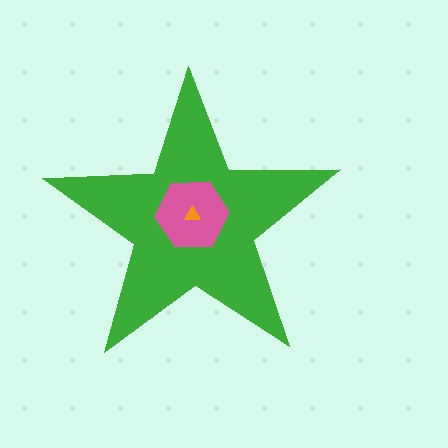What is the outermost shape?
The green star.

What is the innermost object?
The orange triangle.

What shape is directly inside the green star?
The pink hexagon.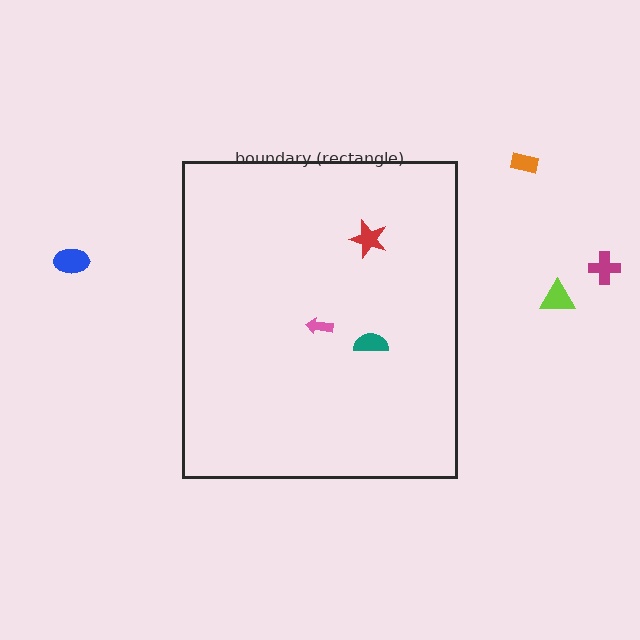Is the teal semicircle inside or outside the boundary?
Inside.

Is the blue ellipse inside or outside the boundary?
Outside.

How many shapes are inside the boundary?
3 inside, 4 outside.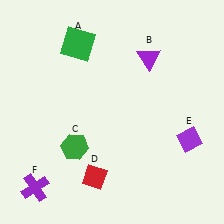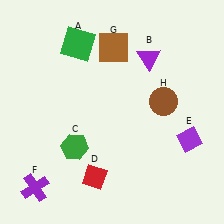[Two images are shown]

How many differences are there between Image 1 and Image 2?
There are 2 differences between the two images.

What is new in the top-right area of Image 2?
A brown circle (H) was added in the top-right area of Image 2.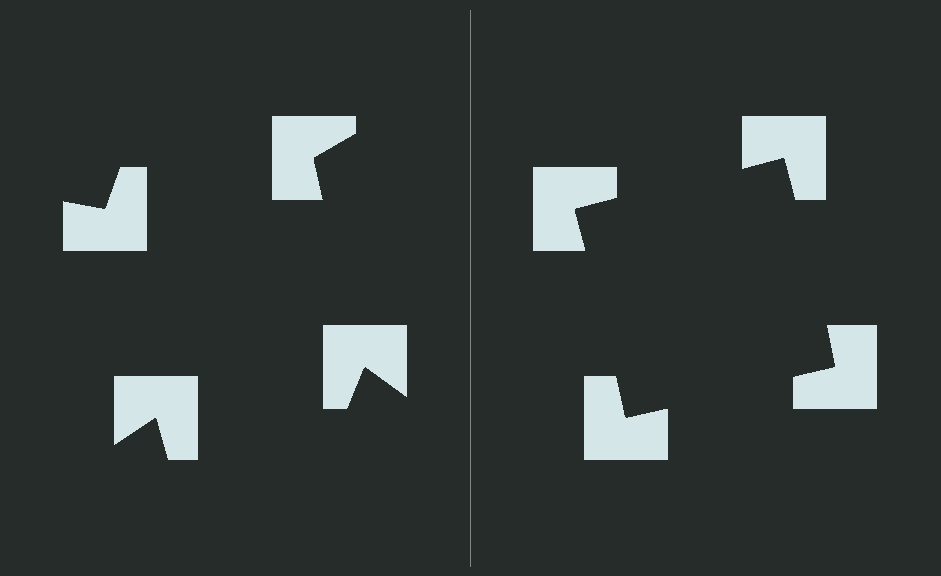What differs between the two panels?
The notched squares are positioned identically on both sides; only the wedge orientations differ. On the right they align to a square; on the left they are misaligned.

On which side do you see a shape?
An illusory square appears on the right side. On the left side the wedge cuts are rotated, so no coherent shape forms.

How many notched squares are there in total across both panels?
8 — 4 on each side.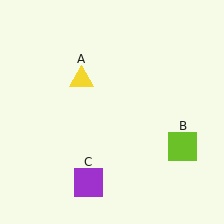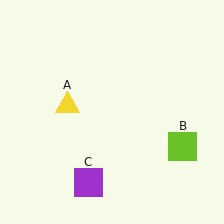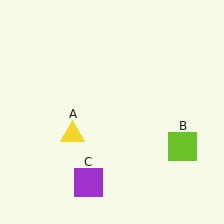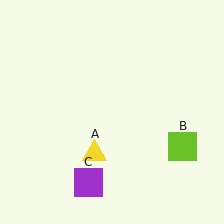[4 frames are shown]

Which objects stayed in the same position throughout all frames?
Lime square (object B) and purple square (object C) remained stationary.